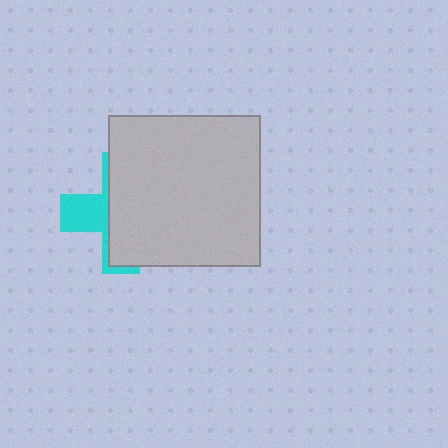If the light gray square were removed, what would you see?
You would see the complete cyan cross.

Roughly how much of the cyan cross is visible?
A small part of it is visible (roughly 32%).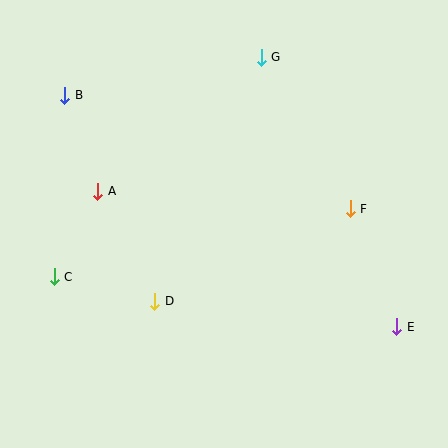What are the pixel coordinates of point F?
Point F is at (350, 209).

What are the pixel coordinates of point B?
Point B is at (64, 95).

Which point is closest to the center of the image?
Point D at (155, 301) is closest to the center.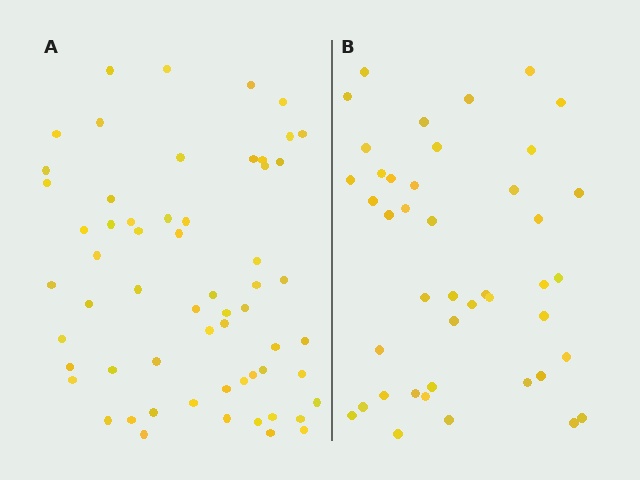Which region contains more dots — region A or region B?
Region A (the left region) has more dots.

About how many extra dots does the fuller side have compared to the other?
Region A has approximately 15 more dots than region B.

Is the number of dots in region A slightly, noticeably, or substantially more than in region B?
Region A has noticeably more, but not dramatically so. The ratio is roughly 1.4 to 1.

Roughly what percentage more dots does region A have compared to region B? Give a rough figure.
About 40% more.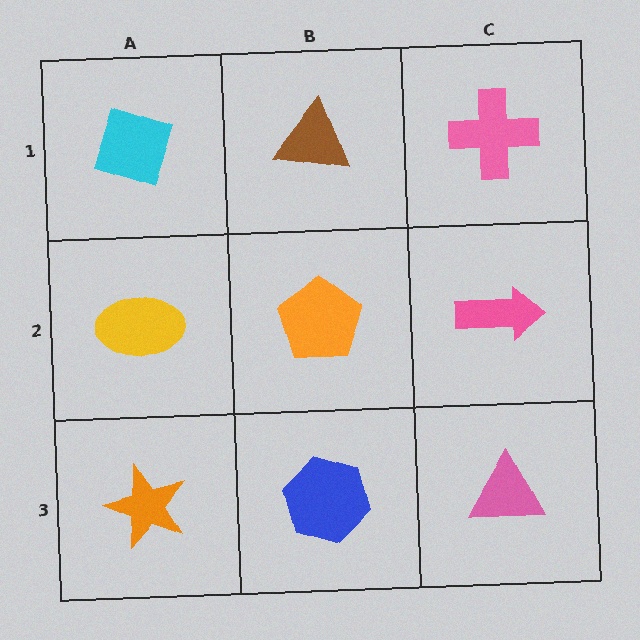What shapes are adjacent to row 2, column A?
A cyan diamond (row 1, column A), an orange star (row 3, column A), an orange pentagon (row 2, column B).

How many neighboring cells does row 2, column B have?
4.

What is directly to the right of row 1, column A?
A brown triangle.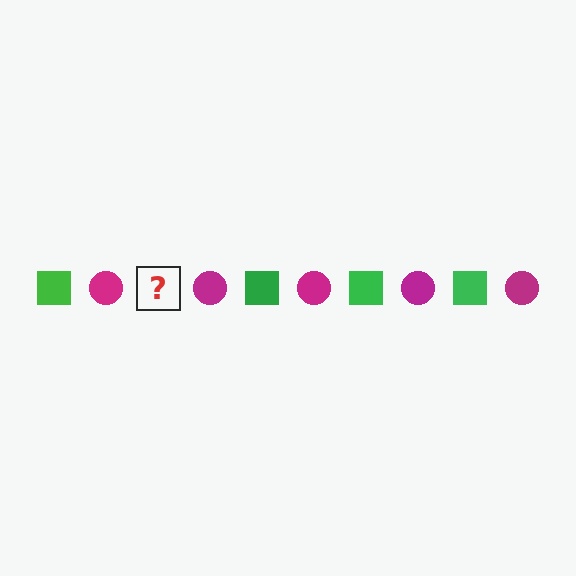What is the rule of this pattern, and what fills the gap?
The rule is that the pattern alternates between green square and magenta circle. The gap should be filled with a green square.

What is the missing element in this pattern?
The missing element is a green square.